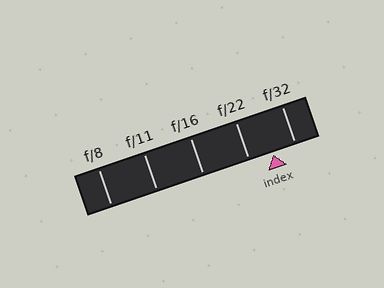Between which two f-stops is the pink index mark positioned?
The index mark is between f/22 and f/32.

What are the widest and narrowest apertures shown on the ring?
The widest aperture shown is f/8 and the narrowest is f/32.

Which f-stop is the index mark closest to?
The index mark is closest to f/32.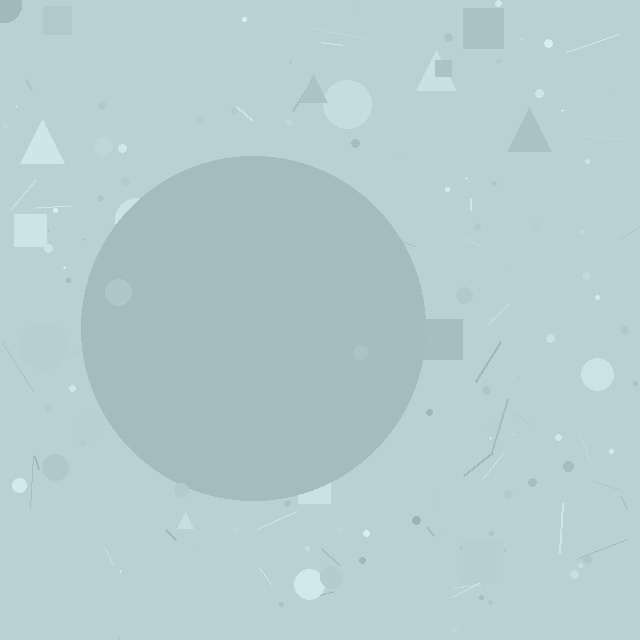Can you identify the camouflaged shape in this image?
The camouflaged shape is a circle.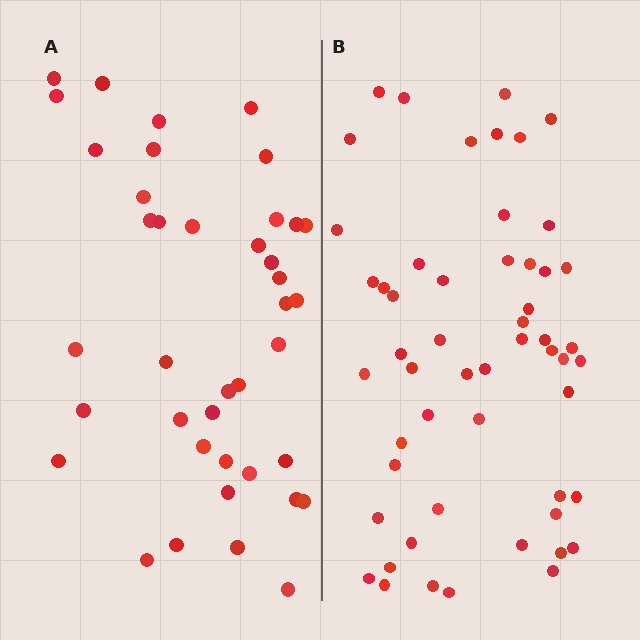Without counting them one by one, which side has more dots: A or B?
Region B (the right region) has more dots.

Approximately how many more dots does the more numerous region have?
Region B has approximately 15 more dots than region A.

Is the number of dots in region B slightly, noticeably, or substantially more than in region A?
Region B has noticeably more, but not dramatically so. The ratio is roughly 1.4 to 1.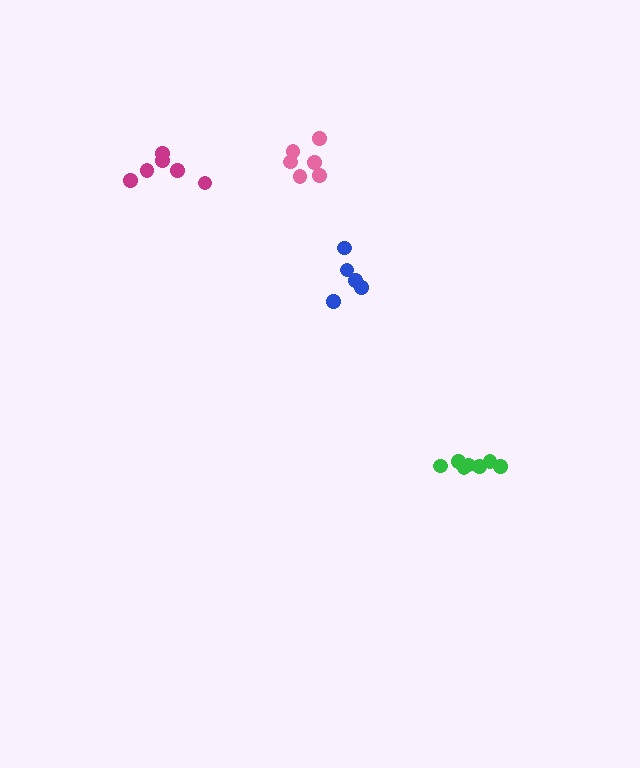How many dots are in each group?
Group 1: 7 dots, Group 2: 6 dots, Group 3: 5 dots, Group 4: 6 dots (24 total).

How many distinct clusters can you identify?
There are 4 distinct clusters.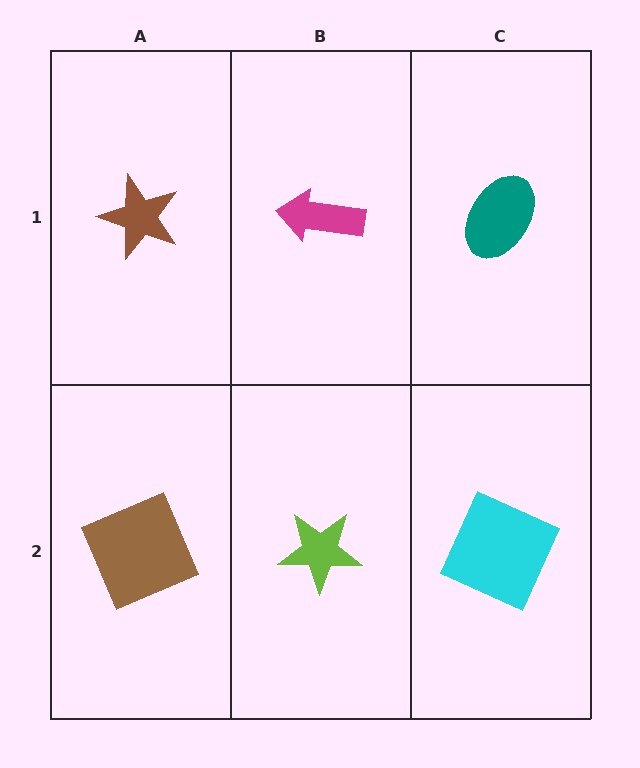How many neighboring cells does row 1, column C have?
2.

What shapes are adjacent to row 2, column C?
A teal ellipse (row 1, column C), a lime star (row 2, column B).